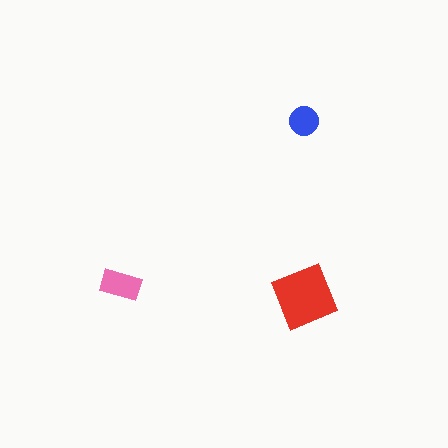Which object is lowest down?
The red square is bottommost.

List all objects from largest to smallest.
The red square, the pink rectangle, the blue circle.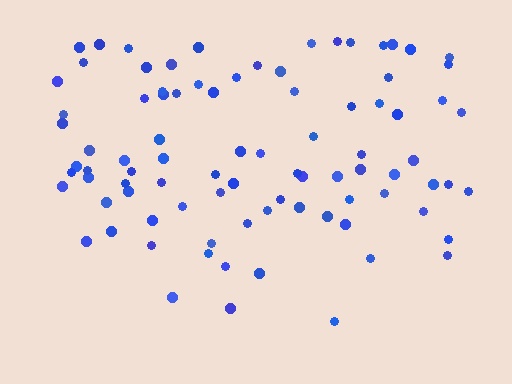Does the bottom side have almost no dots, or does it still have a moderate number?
Still a moderate number, just noticeably fewer than the top.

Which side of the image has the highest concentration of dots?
The top.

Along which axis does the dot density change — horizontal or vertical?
Vertical.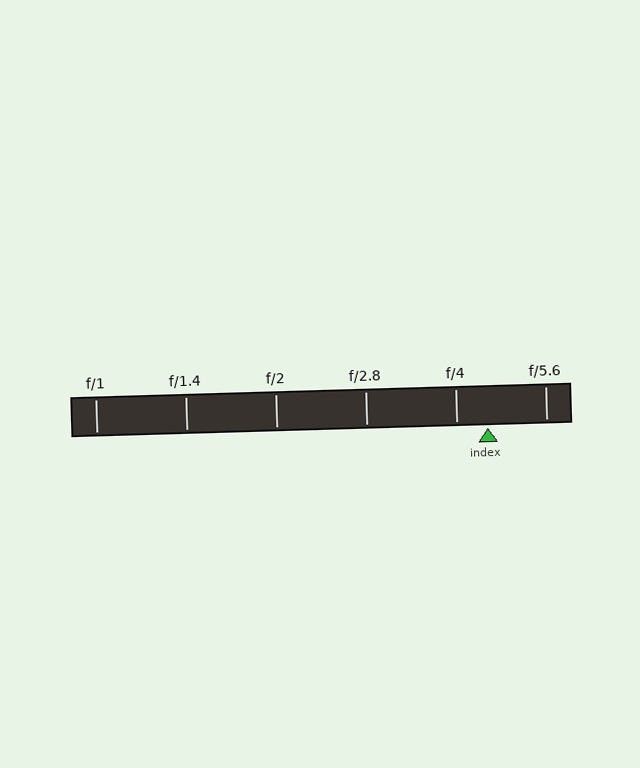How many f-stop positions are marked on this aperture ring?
There are 6 f-stop positions marked.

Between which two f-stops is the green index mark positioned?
The index mark is between f/4 and f/5.6.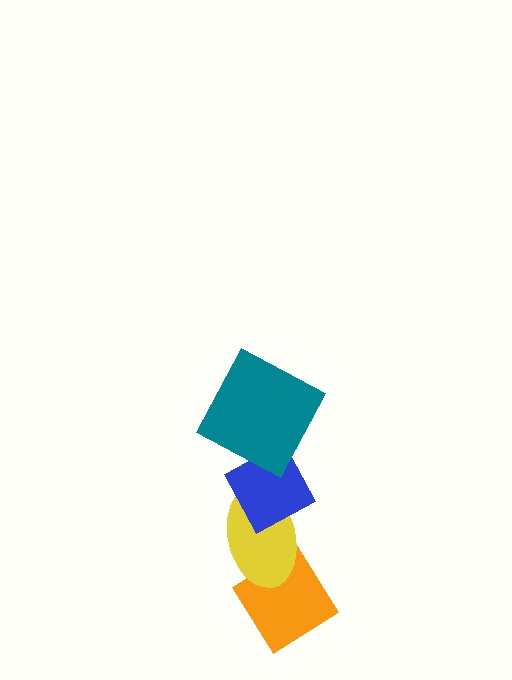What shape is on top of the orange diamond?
The yellow ellipse is on top of the orange diamond.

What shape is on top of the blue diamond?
The teal square is on top of the blue diamond.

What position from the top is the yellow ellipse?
The yellow ellipse is 3rd from the top.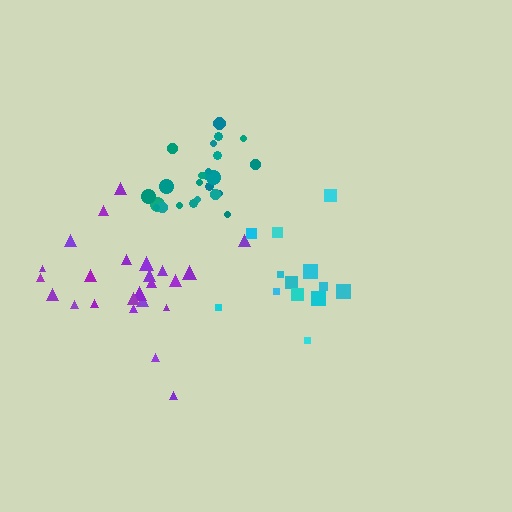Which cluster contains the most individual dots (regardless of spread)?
Purple (25).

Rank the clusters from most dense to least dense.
teal, cyan, purple.